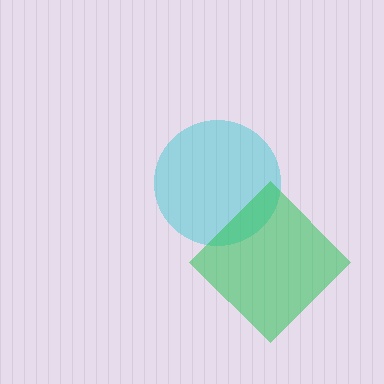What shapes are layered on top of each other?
The layered shapes are: a cyan circle, a green diamond.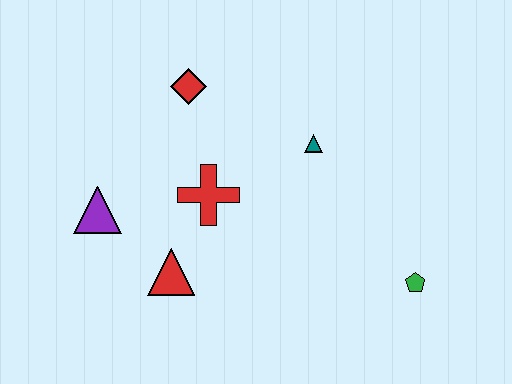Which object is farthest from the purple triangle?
The green pentagon is farthest from the purple triangle.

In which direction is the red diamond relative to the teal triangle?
The red diamond is to the left of the teal triangle.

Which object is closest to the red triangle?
The red cross is closest to the red triangle.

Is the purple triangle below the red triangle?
No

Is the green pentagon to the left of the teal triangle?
No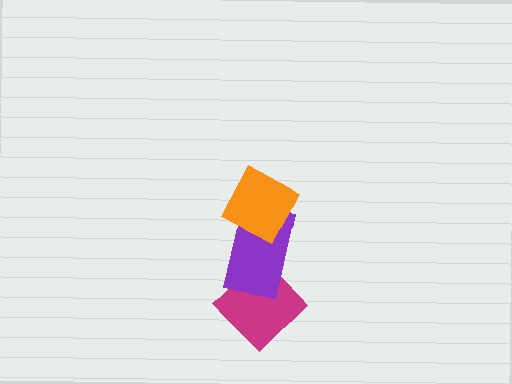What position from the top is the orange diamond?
The orange diamond is 1st from the top.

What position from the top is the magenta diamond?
The magenta diamond is 3rd from the top.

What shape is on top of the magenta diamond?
The purple rectangle is on top of the magenta diamond.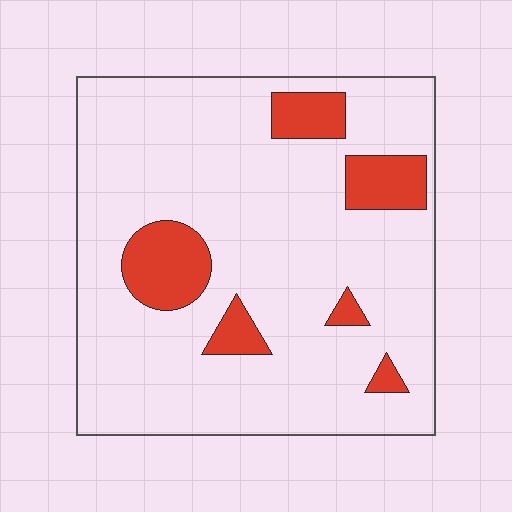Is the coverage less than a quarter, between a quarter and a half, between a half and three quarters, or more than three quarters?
Less than a quarter.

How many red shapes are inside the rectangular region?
6.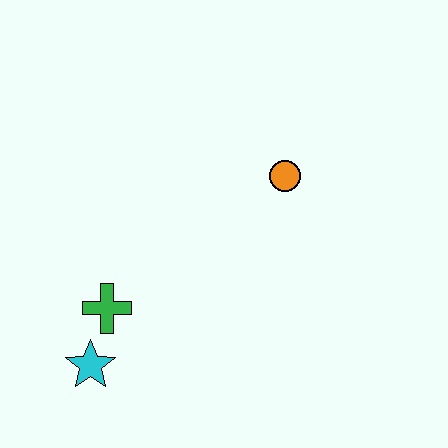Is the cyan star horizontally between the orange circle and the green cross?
No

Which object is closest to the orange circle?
The green cross is closest to the orange circle.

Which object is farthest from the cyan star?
The orange circle is farthest from the cyan star.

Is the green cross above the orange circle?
No